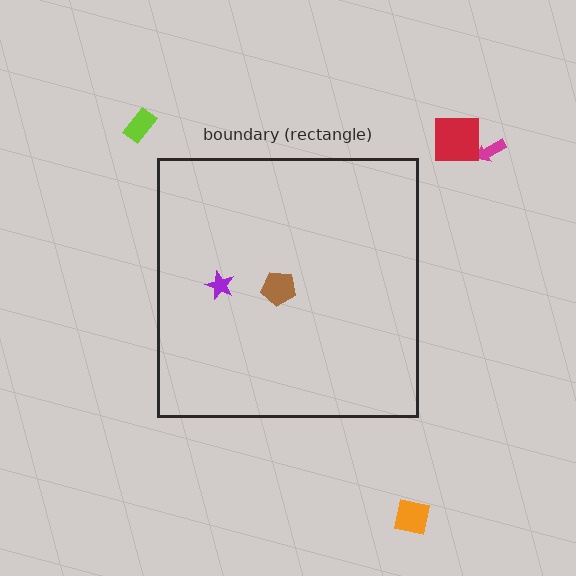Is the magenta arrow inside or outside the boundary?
Outside.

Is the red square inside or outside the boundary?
Outside.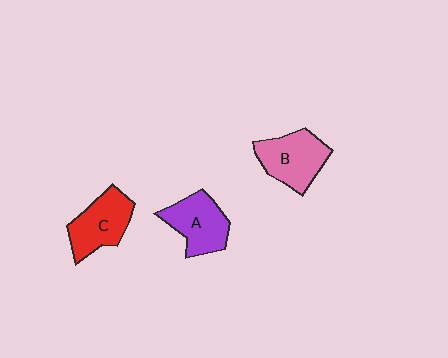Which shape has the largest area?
Shape B (pink).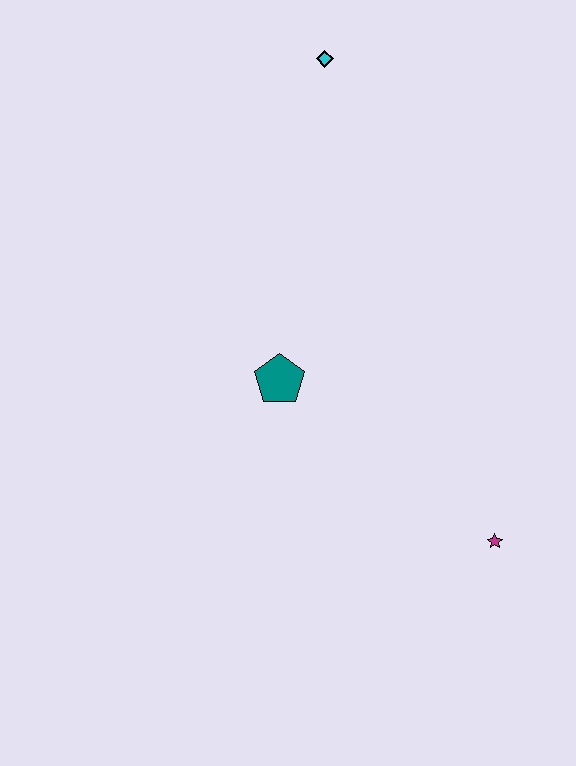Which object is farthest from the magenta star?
The cyan diamond is farthest from the magenta star.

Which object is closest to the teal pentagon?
The magenta star is closest to the teal pentagon.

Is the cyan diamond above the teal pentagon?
Yes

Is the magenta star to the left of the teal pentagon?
No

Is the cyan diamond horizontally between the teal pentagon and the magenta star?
Yes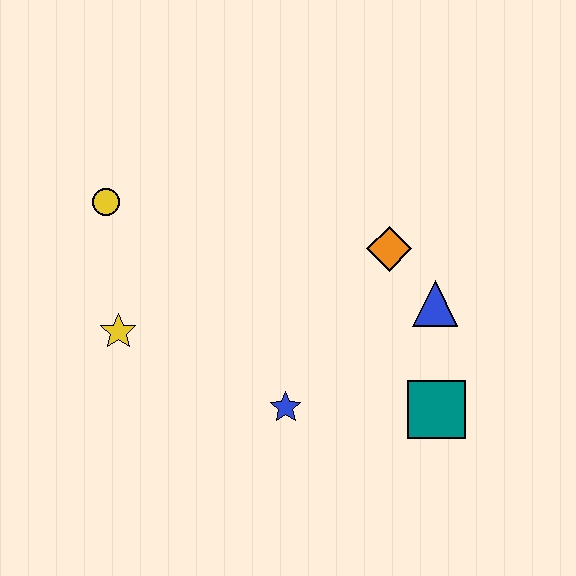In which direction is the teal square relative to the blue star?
The teal square is to the right of the blue star.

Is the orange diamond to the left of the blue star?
No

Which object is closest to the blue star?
The teal square is closest to the blue star.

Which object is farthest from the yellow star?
The teal square is farthest from the yellow star.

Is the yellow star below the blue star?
No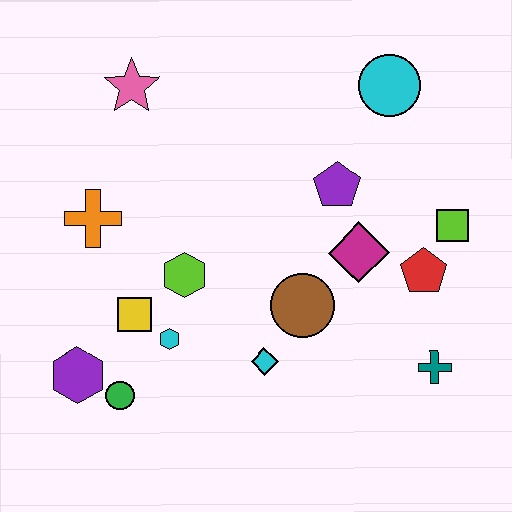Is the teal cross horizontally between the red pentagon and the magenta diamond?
No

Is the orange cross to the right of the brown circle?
No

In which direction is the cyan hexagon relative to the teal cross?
The cyan hexagon is to the left of the teal cross.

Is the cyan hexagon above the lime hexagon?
No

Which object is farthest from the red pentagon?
The purple hexagon is farthest from the red pentagon.